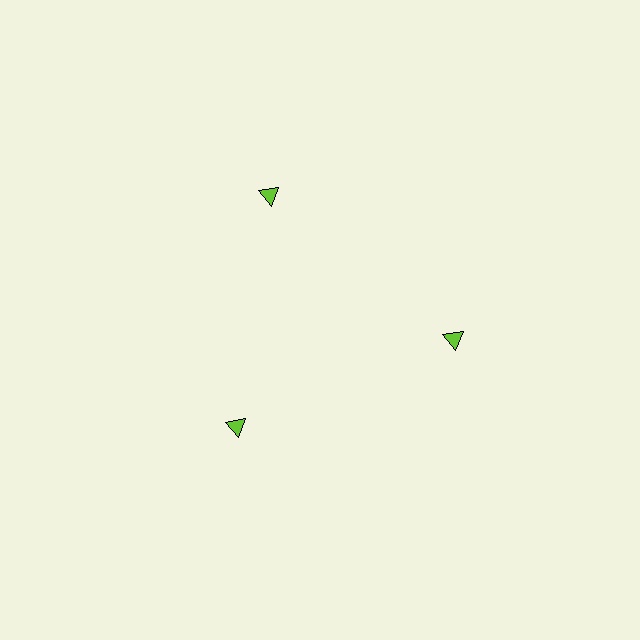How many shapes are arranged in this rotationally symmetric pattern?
There are 3 shapes, arranged in 3 groups of 1.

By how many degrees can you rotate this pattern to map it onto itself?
The pattern maps onto itself every 120 degrees of rotation.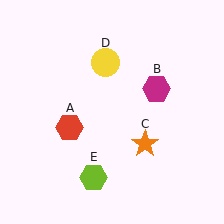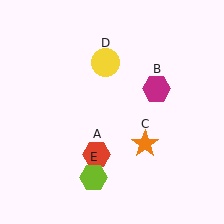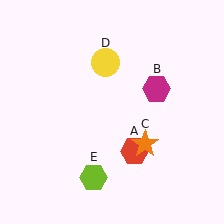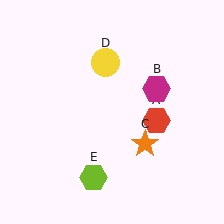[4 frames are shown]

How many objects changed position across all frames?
1 object changed position: red hexagon (object A).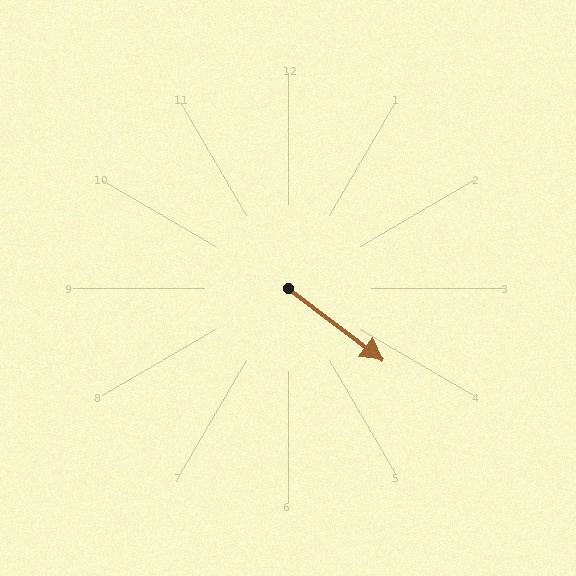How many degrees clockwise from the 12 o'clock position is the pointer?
Approximately 127 degrees.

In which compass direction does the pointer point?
Southeast.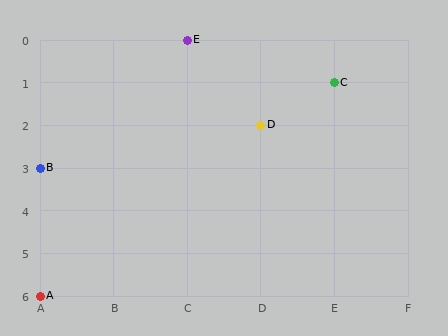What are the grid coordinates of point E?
Point E is at grid coordinates (C, 0).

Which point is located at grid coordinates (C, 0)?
Point E is at (C, 0).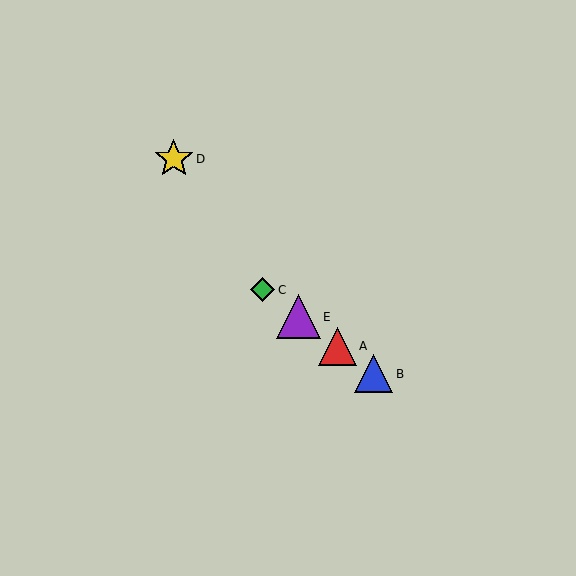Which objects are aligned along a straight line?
Objects A, B, C, E are aligned along a straight line.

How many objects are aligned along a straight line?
4 objects (A, B, C, E) are aligned along a straight line.